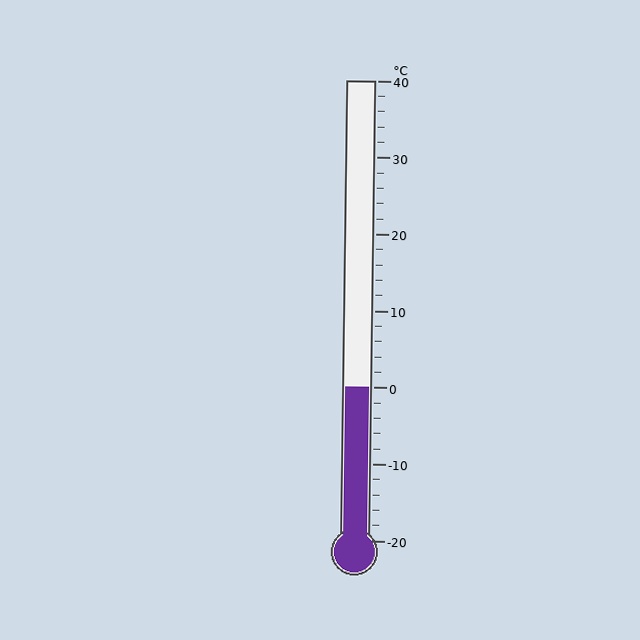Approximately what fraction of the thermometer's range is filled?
The thermometer is filled to approximately 35% of its range.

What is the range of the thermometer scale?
The thermometer scale ranges from -20°C to 40°C.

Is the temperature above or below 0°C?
The temperature is at 0°C.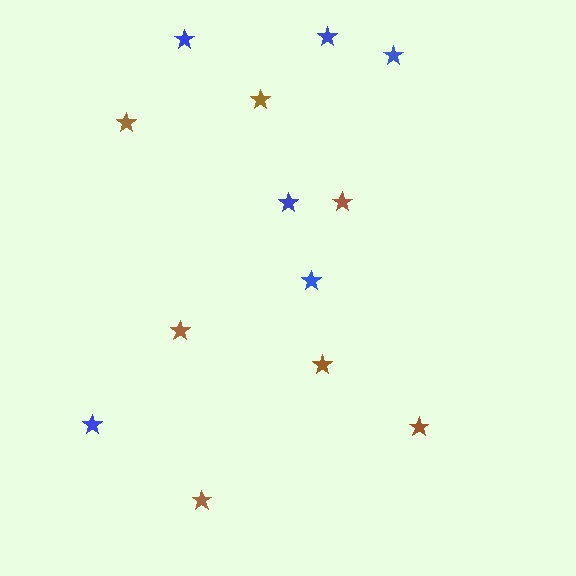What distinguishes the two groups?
There are 2 groups: one group of blue stars (6) and one group of brown stars (7).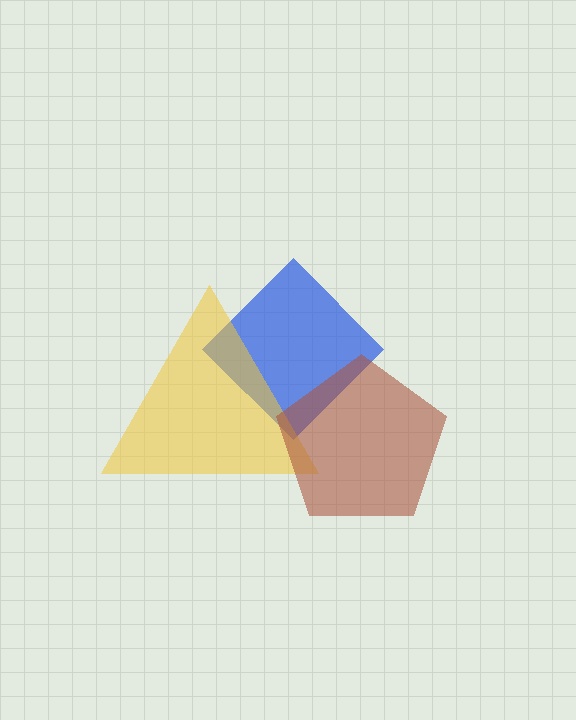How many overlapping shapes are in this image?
There are 3 overlapping shapes in the image.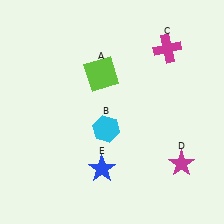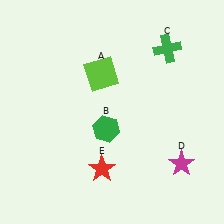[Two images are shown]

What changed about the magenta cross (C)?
In Image 1, C is magenta. In Image 2, it changed to green.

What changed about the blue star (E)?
In Image 1, E is blue. In Image 2, it changed to red.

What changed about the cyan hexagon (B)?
In Image 1, B is cyan. In Image 2, it changed to green.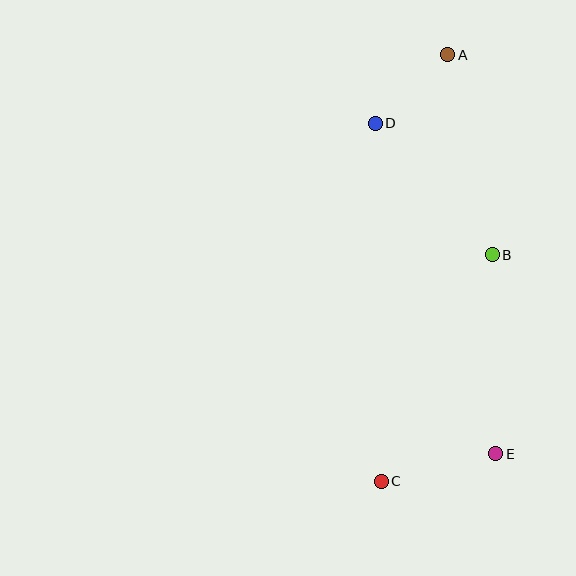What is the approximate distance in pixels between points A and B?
The distance between A and B is approximately 205 pixels.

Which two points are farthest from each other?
Points A and C are farthest from each other.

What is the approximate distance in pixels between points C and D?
The distance between C and D is approximately 358 pixels.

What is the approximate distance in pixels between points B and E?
The distance between B and E is approximately 199 pixels.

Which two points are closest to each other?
Points A and D are closest to each other.